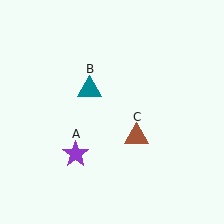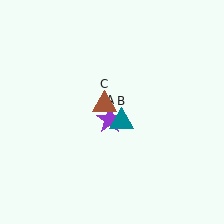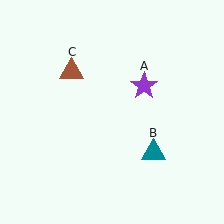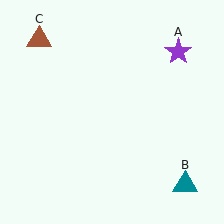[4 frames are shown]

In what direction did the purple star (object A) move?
The purple star (object A) moved up and to the right.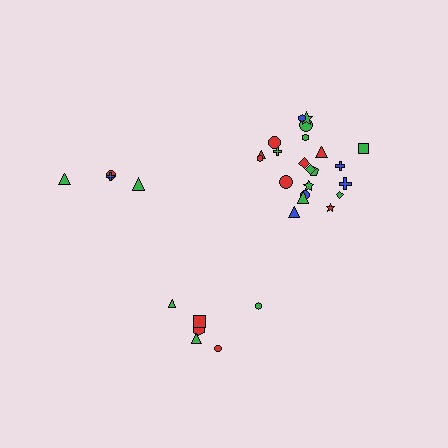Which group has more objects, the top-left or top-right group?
The top-right group.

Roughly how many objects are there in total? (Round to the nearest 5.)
Roughly 30 objects in total.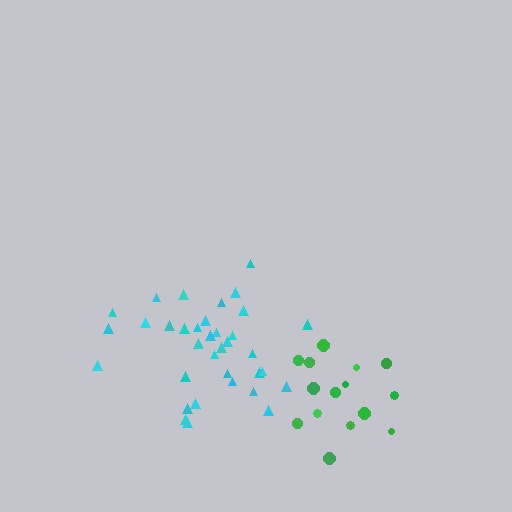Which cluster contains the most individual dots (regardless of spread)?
Cyan (35).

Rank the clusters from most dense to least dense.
cyan, green.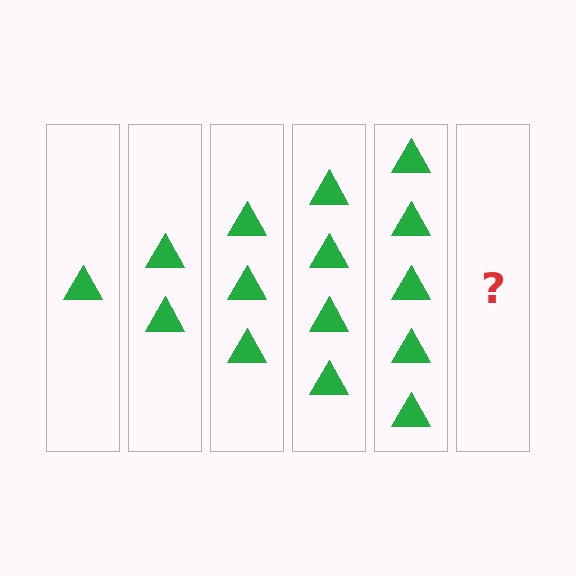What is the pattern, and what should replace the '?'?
The pattern is that each step adds one more triangle. The '?' should be 6 triangles.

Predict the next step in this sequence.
The next step is 6 triangles.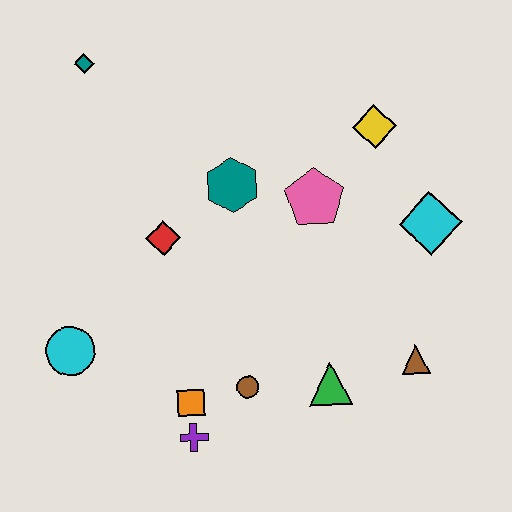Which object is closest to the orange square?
The purple cross is closest to the orange square.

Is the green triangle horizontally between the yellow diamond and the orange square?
Yes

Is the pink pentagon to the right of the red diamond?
Yes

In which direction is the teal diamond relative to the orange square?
The teal diamond is above the orange square.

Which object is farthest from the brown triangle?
The teal diamond is farthest from the brown triangle.